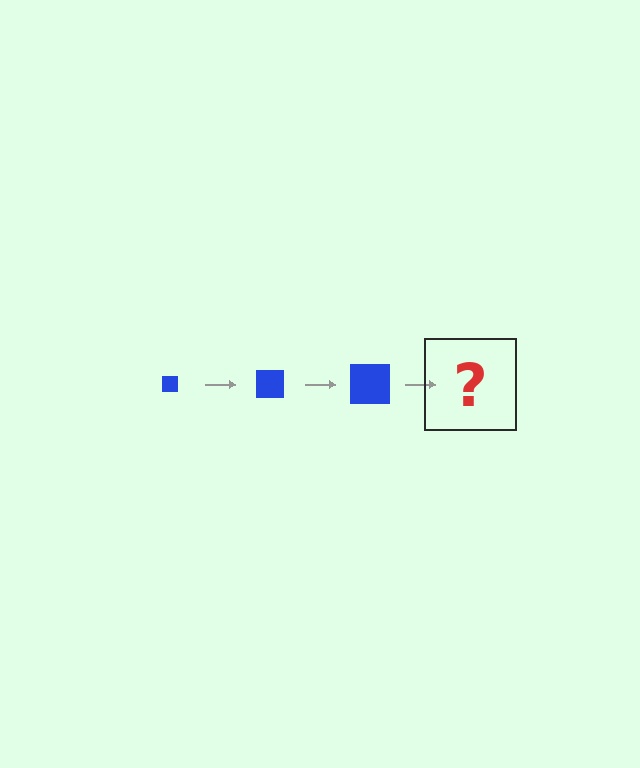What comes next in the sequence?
The next element should be a blue square, larger than the previous one.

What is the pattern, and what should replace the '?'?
The pattern is that the square gets progressively larger each step. The '?' should be a blue square, larger than the previous one.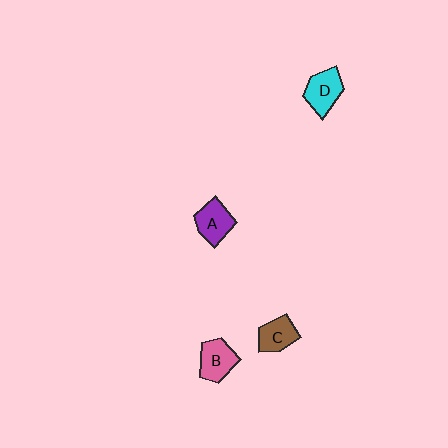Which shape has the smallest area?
Shape C (brown).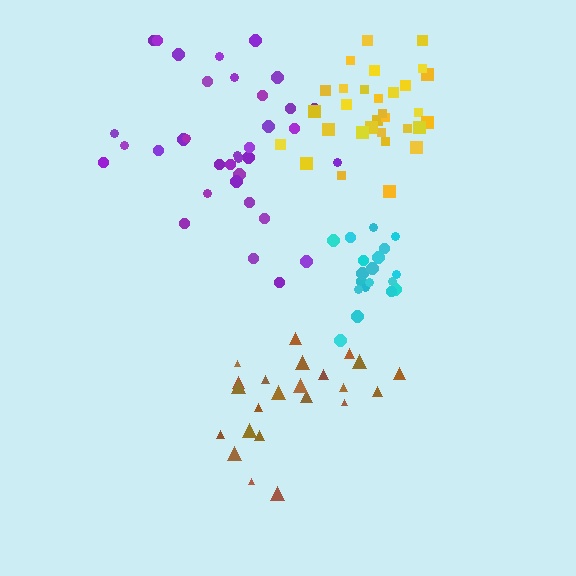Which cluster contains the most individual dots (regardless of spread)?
Purple (35).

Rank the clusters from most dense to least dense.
cyan, yellow, brown, purple.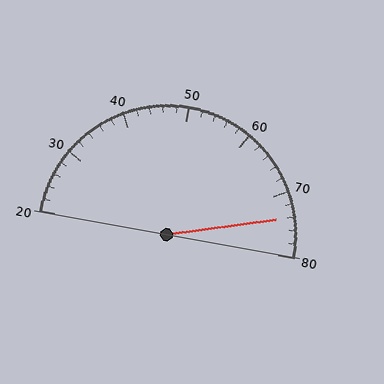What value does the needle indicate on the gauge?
The needle indicates approximately 74.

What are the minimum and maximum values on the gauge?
The gauge ranges from 20 to 80.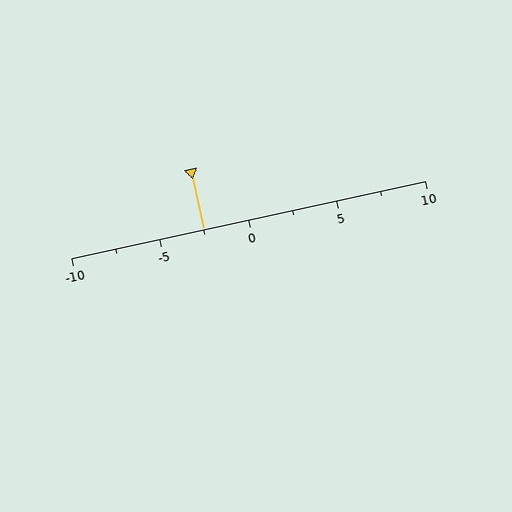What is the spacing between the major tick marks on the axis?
The major ticks are spaced 5 apart.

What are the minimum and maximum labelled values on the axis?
The axis runs from -10 to 10.